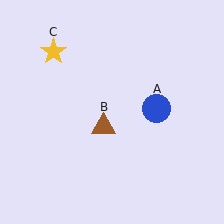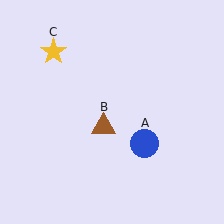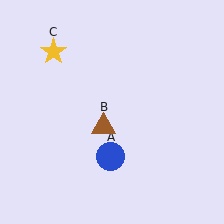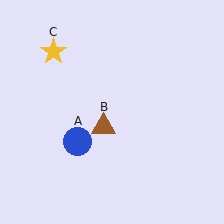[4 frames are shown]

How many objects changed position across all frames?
1 object changed position: blue circle (object A).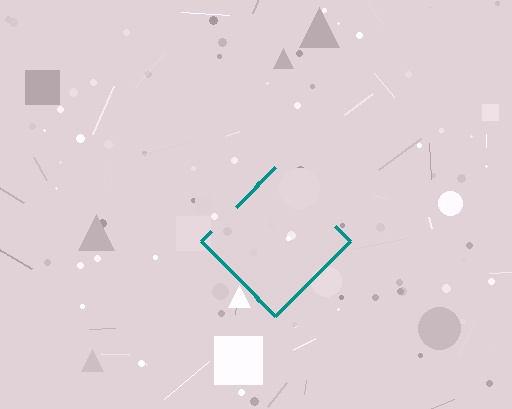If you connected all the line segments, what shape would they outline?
They would outline a diamond.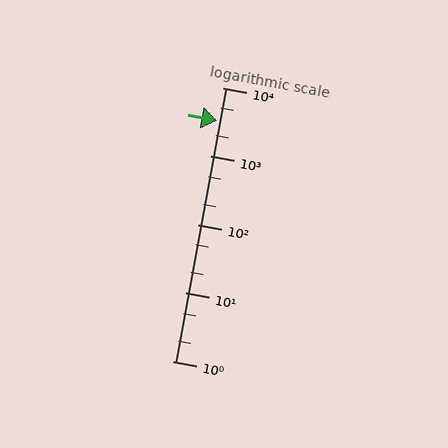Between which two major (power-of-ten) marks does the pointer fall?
The pointer is between 1000 and 10000.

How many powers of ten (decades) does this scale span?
The scale spans 4 decades, from 1 to 10000.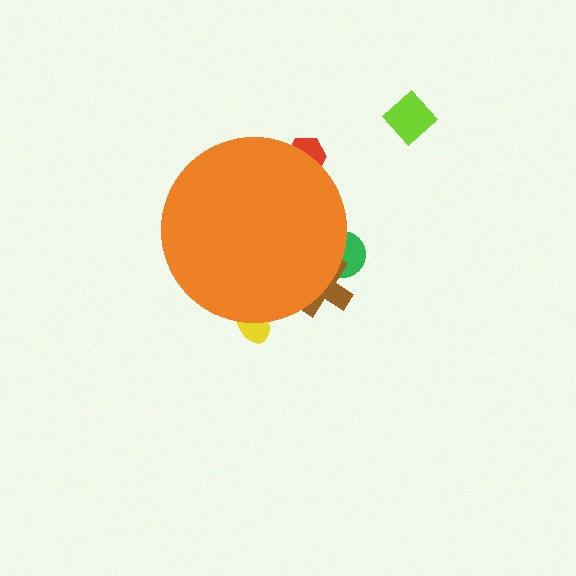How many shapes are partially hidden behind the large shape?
4 shapes are partially hidden.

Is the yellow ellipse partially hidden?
Yes, the yellow ellipse is partially hidden behind the orange circle.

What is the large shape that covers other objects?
An orange circle.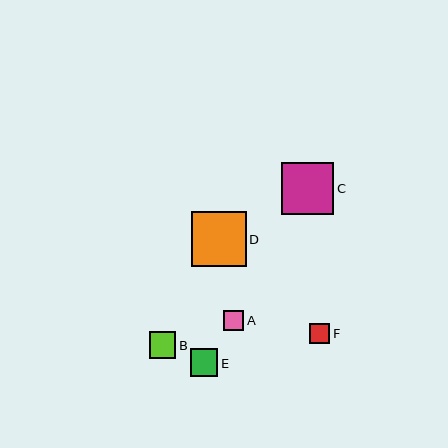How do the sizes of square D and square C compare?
Square D and square C are approximately the same size.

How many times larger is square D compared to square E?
Square D is approximately 2.0 times the size of square E.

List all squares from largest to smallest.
From largest to smallest: D, C, E, B, F, A.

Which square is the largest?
Square D is the largest with a size of approximately 55 pixels.